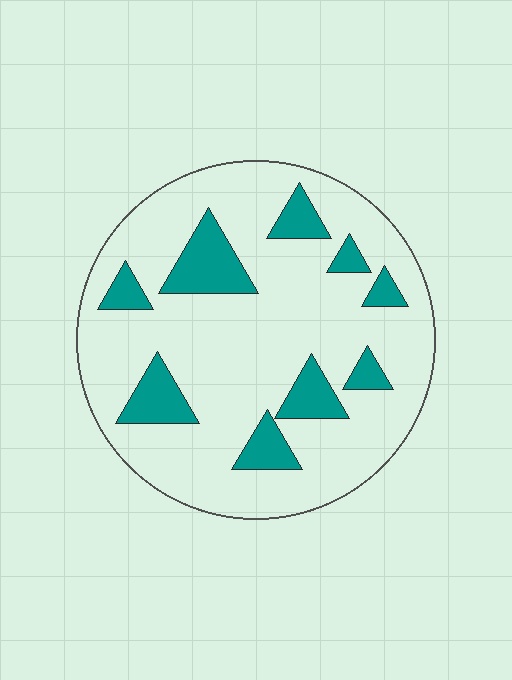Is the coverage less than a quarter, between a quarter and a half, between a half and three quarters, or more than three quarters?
Less than a quarter.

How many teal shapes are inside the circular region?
9.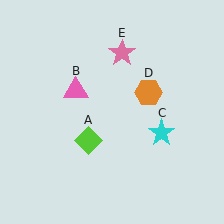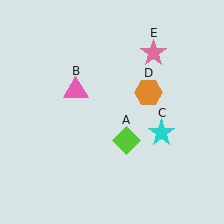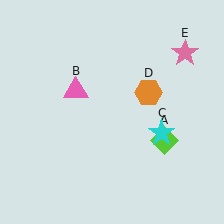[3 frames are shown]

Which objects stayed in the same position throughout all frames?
Pink triangle (object B) and cyan star (object C) and orange hexagon (object D) remained stationary.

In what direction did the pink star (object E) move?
The pink star (object E) moved right.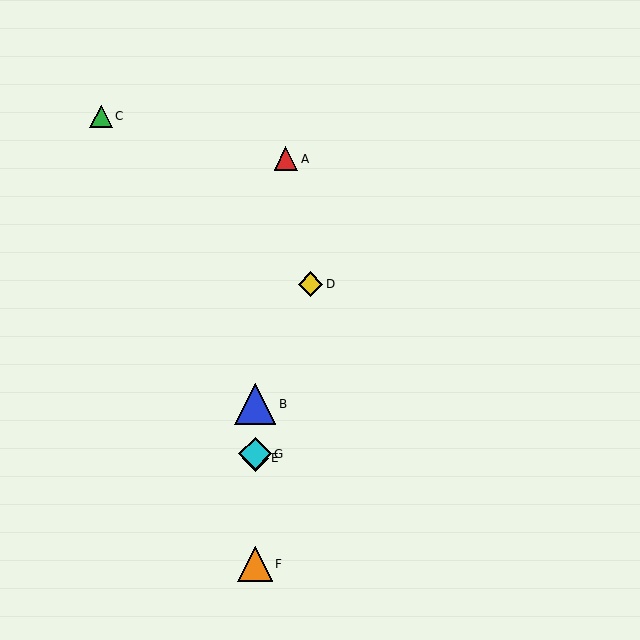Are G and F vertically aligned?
Yes, both are at x≈255.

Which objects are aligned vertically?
Objects B, E, F, G are aligned vertically.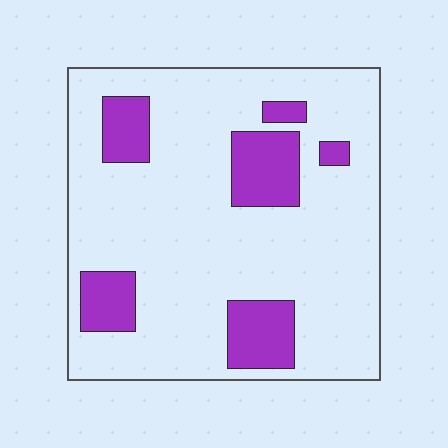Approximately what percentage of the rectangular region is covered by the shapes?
Approximately 20%.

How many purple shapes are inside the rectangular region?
6.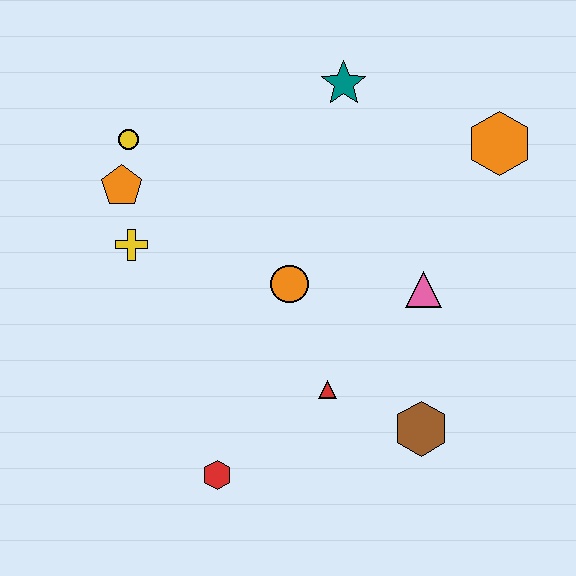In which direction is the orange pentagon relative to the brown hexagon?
The orange pentagon is to the left of the brown hexagon.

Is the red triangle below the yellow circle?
Yes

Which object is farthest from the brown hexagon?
The yellow circle is farthest from the brown hexagon.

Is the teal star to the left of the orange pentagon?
No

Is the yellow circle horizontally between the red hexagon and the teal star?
No